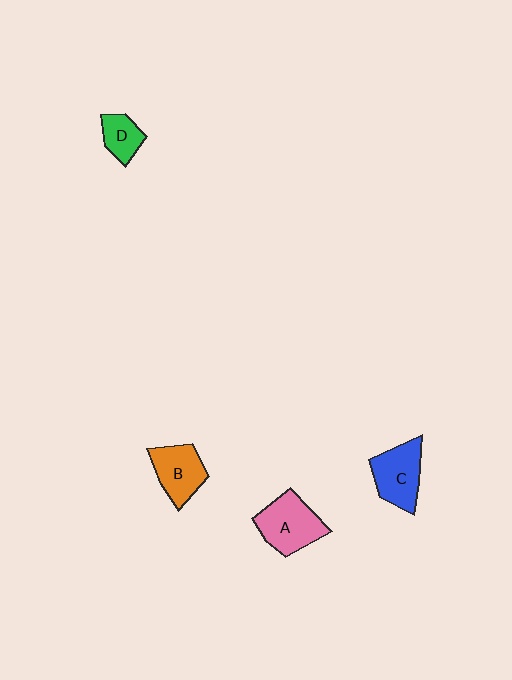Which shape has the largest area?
Shape A (pink).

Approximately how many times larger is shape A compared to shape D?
Approximately 1.9 times.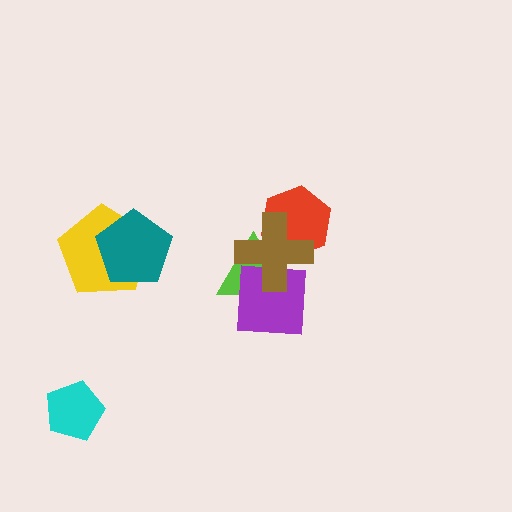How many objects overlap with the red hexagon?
2 objects overlap with the red hexagon.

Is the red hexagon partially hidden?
Yes, it is partially covered by another shape.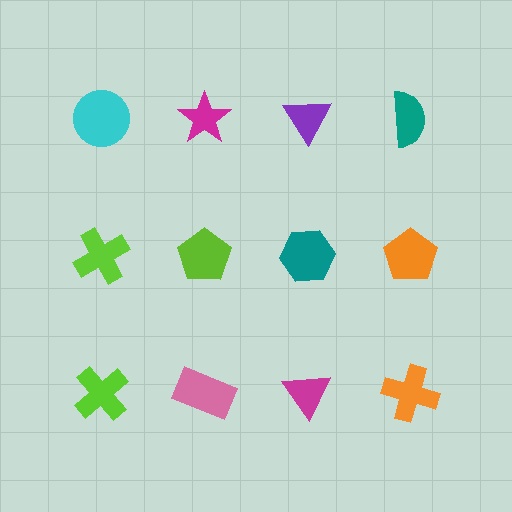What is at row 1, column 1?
A cyan circle.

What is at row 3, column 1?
A lime cross.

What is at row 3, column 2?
A pink rectangle.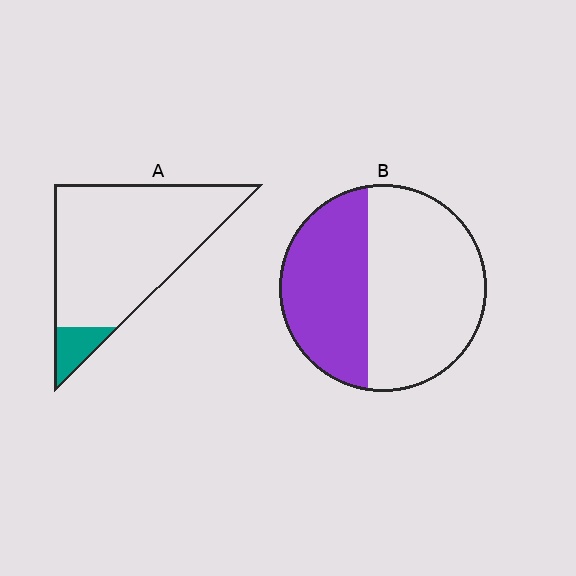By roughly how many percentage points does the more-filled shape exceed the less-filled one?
By roughly 30 percentage points (B over A).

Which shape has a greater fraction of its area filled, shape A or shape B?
Shape B.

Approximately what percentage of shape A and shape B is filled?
A is approximately 10% and B is approximately 40%.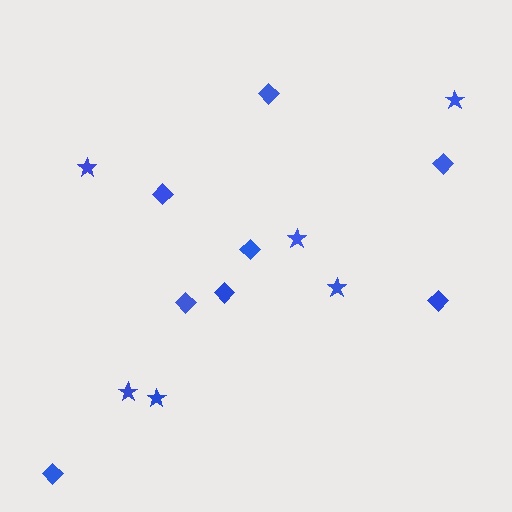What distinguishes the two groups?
There are 2 groups: one group of diamonds (8) and one group of stars (6).